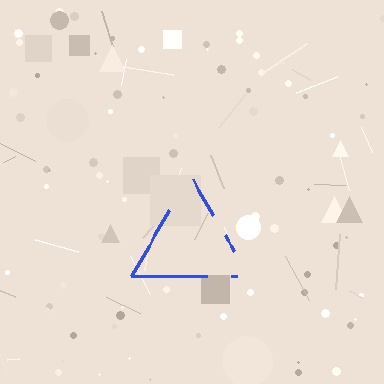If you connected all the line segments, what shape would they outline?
They would outline a triangle.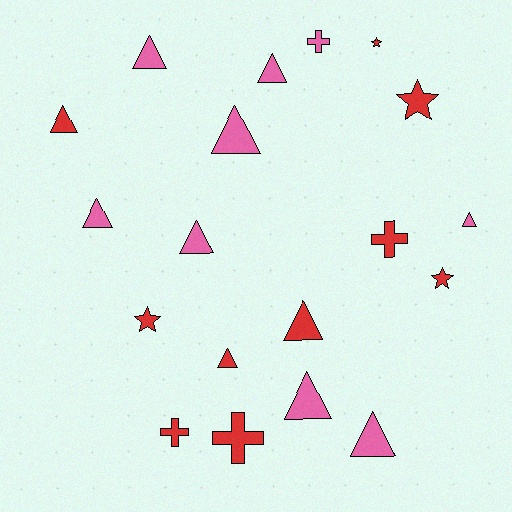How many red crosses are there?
There are 3 red crosses.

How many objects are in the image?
There are 19 objects.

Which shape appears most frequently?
Triangle, with 11 objects.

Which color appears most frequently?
Red, with 10 objects.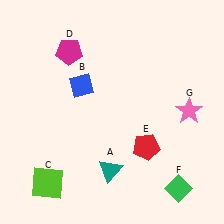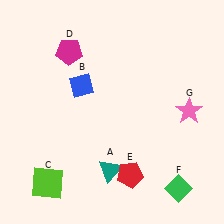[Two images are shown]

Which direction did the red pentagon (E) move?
The red pentagon (E) moved down.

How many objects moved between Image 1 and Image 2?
1 object moved between the two images.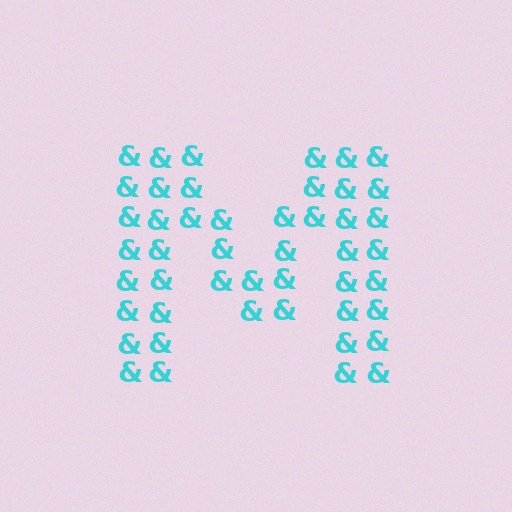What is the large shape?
The large shape is the letter M.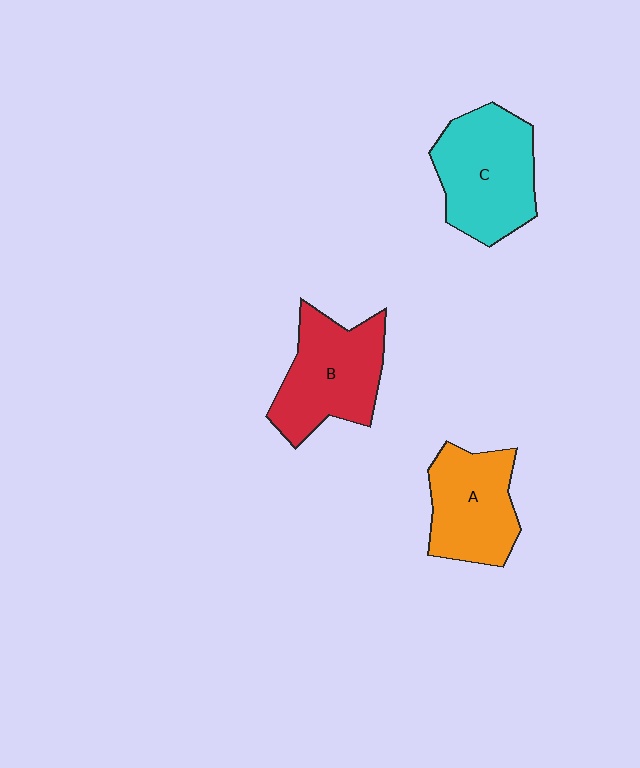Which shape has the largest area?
Shape C (cyan).